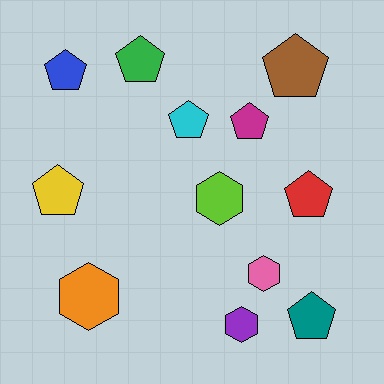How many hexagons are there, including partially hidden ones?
There are 4 hexagons.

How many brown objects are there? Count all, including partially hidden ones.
There is 1 brown object.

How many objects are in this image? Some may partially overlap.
There are 12 objects.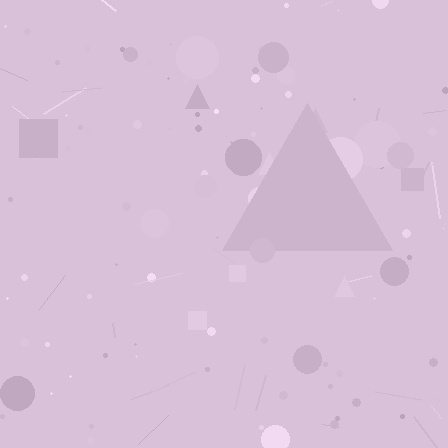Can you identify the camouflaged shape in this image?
The camouflaged shape is a triangle.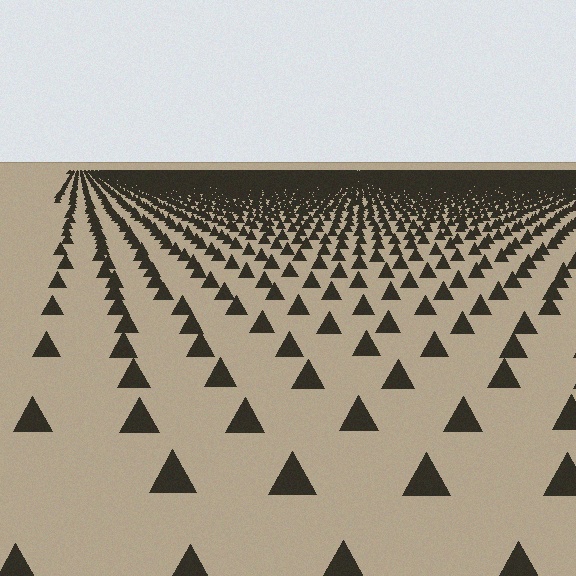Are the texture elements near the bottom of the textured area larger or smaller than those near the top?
Larger. Near the bottom, elements are closer to the viewer and appear at a bigger on-screen size.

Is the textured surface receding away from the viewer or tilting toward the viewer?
The surface is receding away from the viewer. Texture elements get smaller and denser toward the top.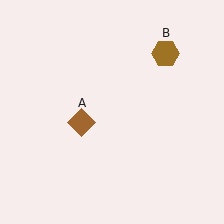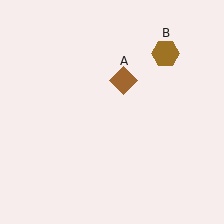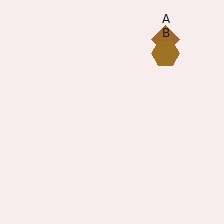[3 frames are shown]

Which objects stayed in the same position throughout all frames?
Brown hexagon (object B) remained stationary.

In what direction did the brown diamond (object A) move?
The brown diamond (object A) moved up and to the right.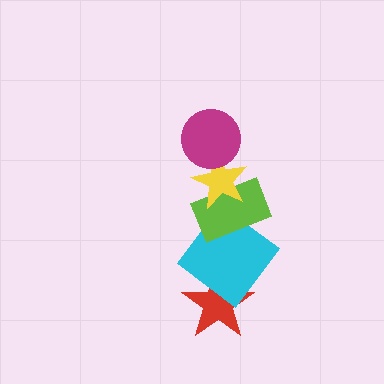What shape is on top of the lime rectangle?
The yellow star is on top of the lime rectangle.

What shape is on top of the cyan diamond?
The lime rectangle is on top of the cyan diamond.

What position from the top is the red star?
The red star is 5th from the top.